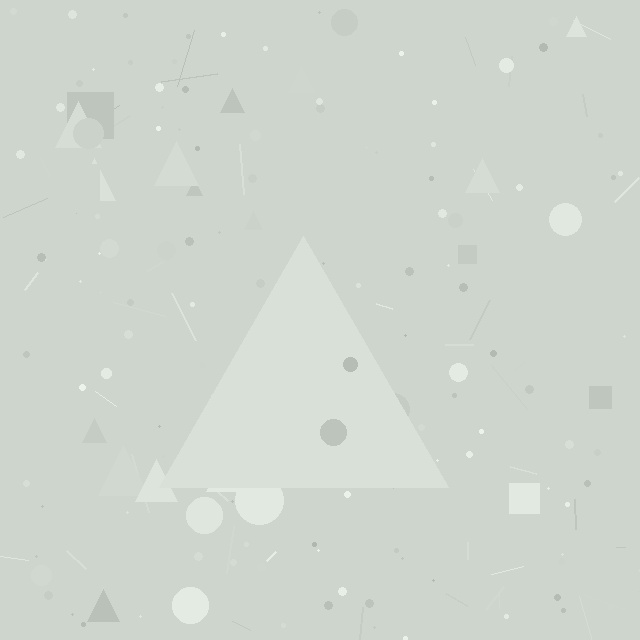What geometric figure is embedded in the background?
A triangle is embedded in the background.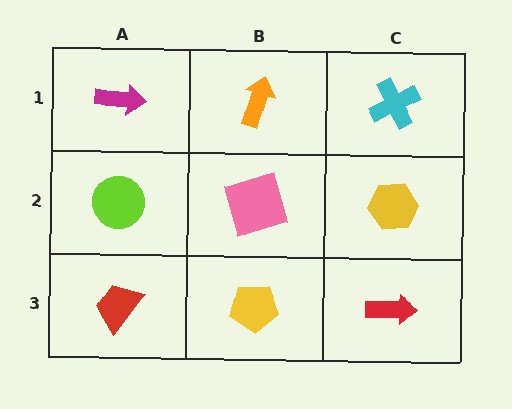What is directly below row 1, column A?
A lime circle.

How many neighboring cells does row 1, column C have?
2.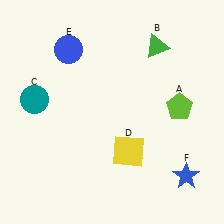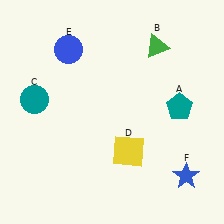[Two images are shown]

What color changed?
The pentagon (A) changed from lime in Image 1 to teal in Image 2.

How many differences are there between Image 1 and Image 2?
There is 1 difference between the two images.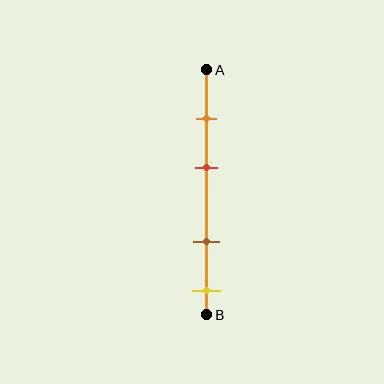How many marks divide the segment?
There are 4 marks dividing the segment.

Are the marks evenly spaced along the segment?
No, the marks are not evenly spaced.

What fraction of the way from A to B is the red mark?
The red mark is approximately 40% (0.4) of the way from A to B.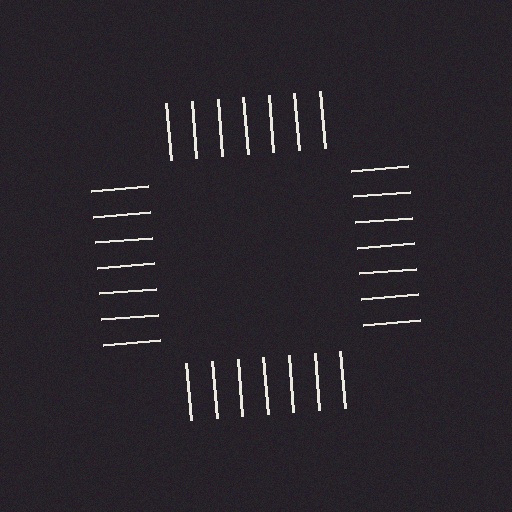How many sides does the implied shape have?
4 sides — the line-ends trace a square.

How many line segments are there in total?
28 — 7 along each of the 4 edges.